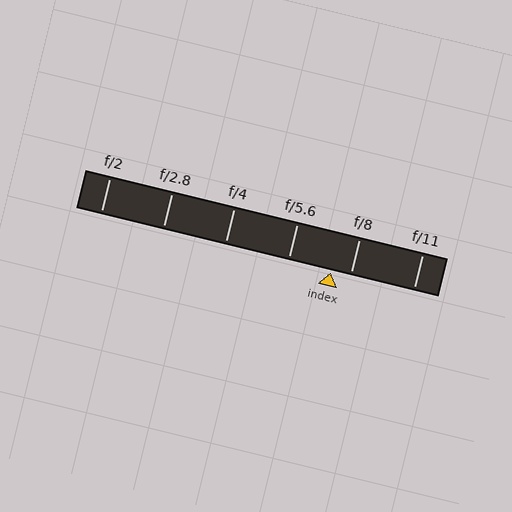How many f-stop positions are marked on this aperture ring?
There are 6 f-stop positions marked.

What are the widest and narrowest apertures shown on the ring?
The widest aperture shown is f/2 and the narrowest is f/11.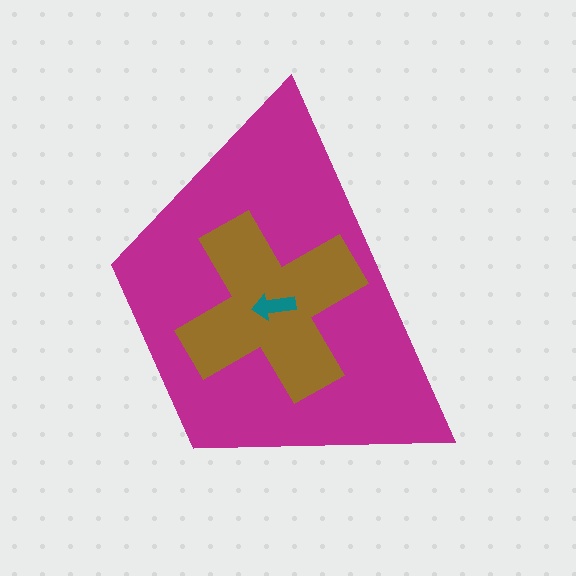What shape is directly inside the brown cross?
The teal arrow.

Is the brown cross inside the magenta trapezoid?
Yes.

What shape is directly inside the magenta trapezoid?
The brown cross.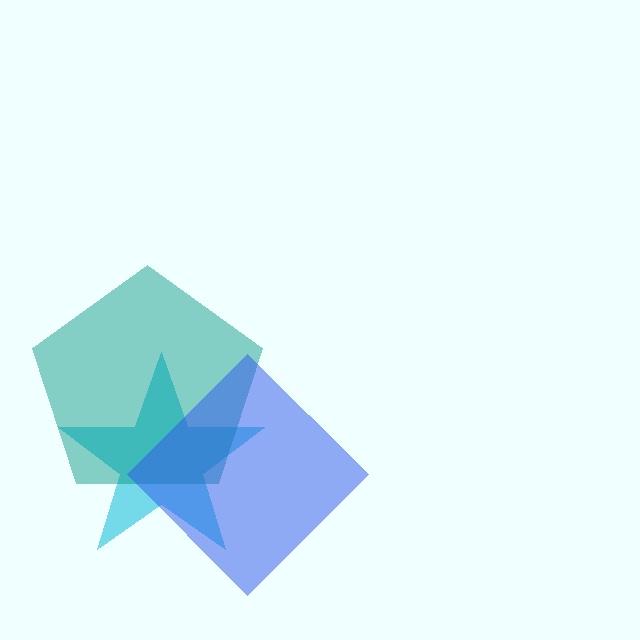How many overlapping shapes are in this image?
There are 3 overlapping shapes in the image.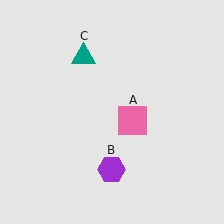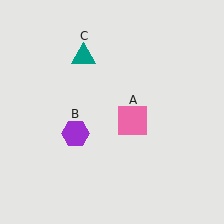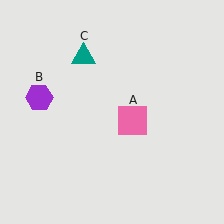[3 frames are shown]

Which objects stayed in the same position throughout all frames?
Pink square (object A) and teal triangle (object C) remained stationary.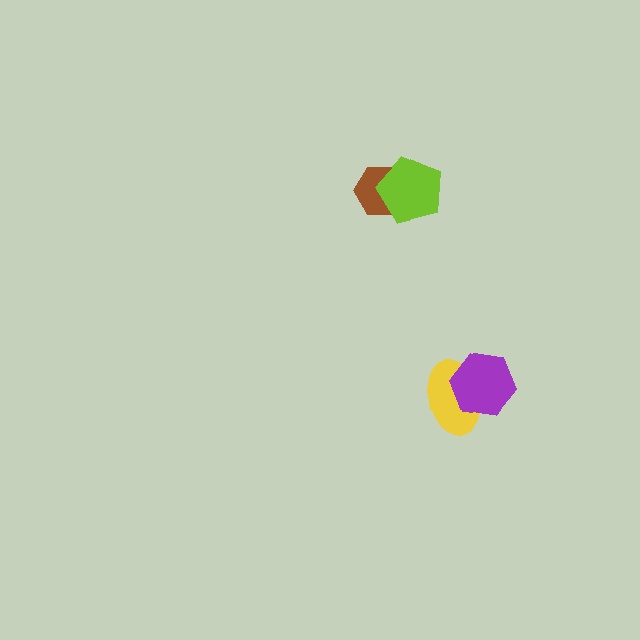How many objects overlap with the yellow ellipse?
1 object overlaps with the yellow ellipse.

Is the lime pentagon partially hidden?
No, no other shape covers it.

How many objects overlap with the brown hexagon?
1 object overlaps with the brown hexagon.